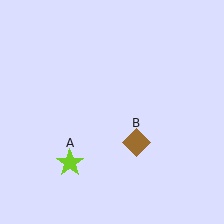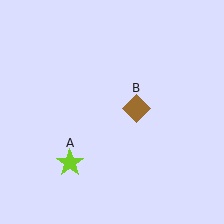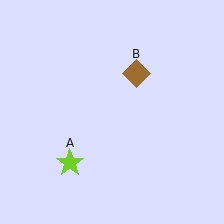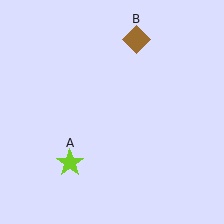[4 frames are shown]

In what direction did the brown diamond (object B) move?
The brown diamond (object B) moved up.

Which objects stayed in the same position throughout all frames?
Lime star (object A) remained stationary.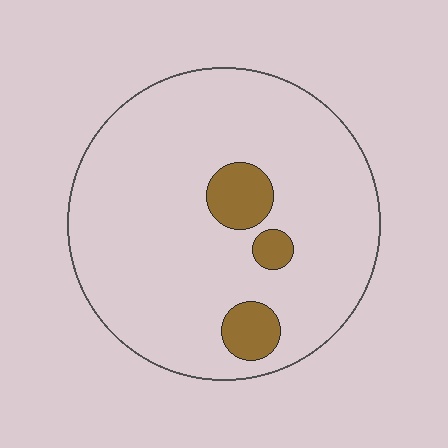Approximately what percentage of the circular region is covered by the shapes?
Approximately 10%.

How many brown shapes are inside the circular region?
3.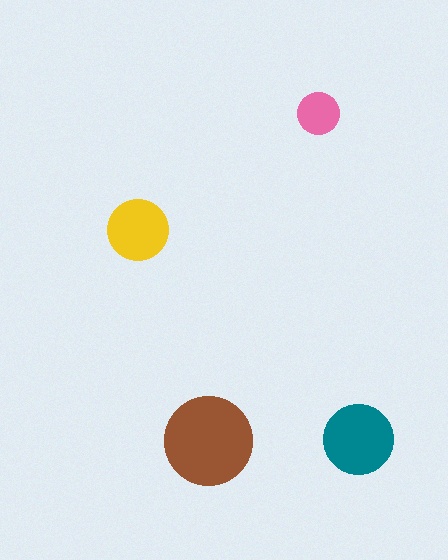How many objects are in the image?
There are 4 objects in the image.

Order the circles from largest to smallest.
the brown one, the teal one, the yellow one, the pink one.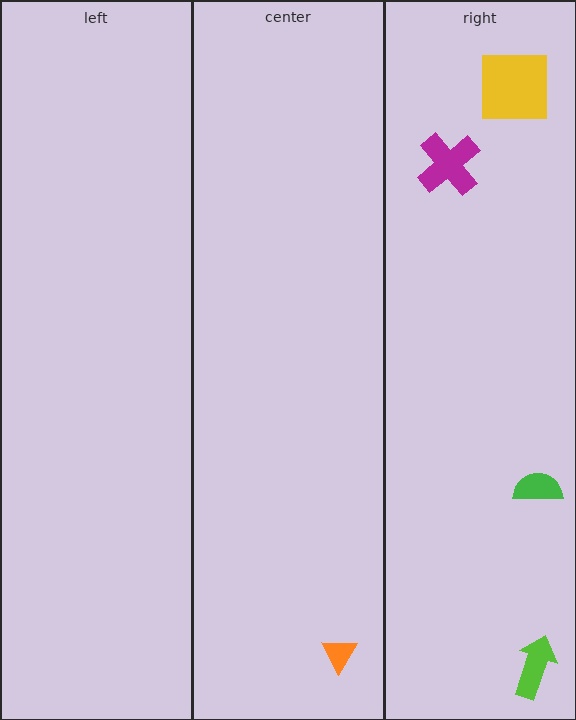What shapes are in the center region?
The orange triangle.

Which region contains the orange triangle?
The center region.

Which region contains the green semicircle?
The right region.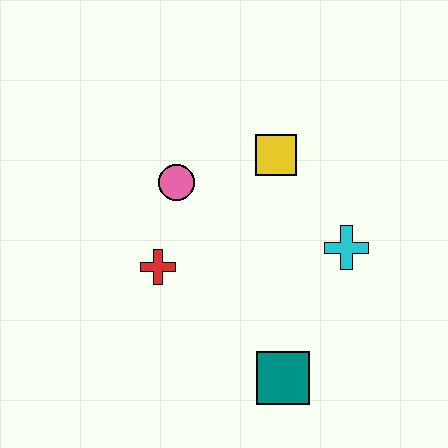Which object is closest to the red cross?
The pink circle is closest to the red cross.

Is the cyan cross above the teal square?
Yes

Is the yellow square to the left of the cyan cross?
Yes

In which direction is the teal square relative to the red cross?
The teal square is to the right of the red cross.